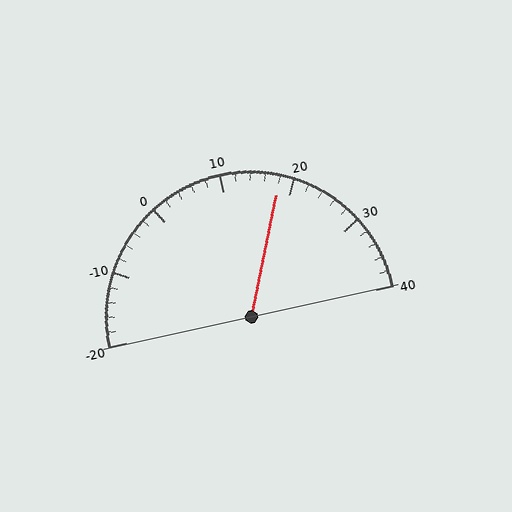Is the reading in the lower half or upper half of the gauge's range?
The reading is in the upper half of the range (-20 to 40).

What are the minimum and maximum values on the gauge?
The gauge ranges from -20 to 40.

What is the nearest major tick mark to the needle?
The nearest major tick mark is 20.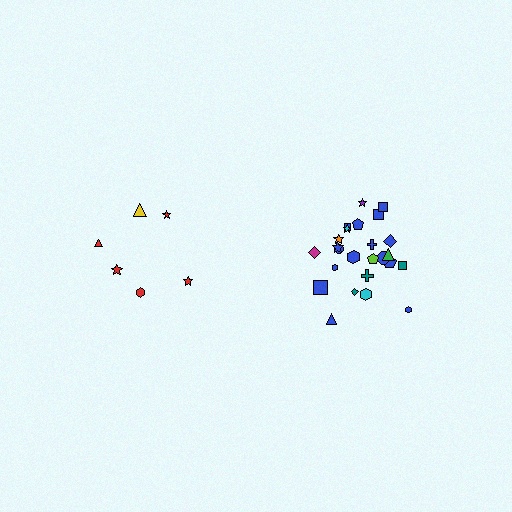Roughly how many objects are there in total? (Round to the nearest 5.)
Roughly 30 objects in total.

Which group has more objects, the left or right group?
The right group.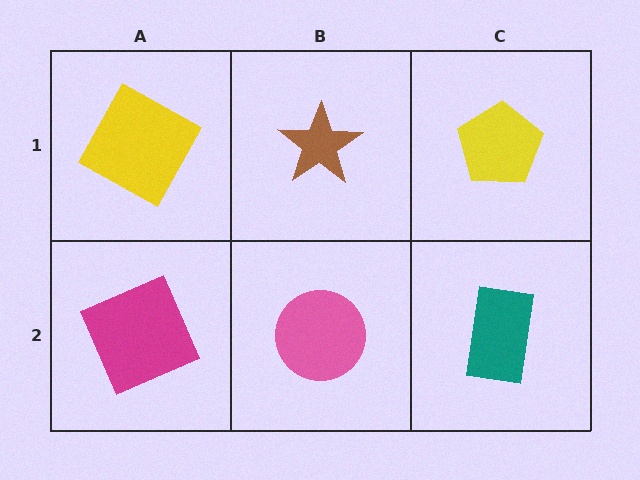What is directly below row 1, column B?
A pink circle.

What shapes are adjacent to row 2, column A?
A yellow square (row 1, column A), a pink circle (row 2, column B).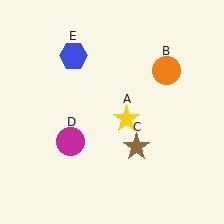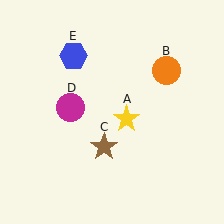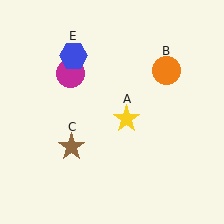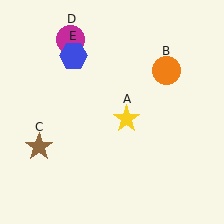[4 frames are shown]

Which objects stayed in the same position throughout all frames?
Yellow star (object A) and orange circle (object B) and blue hexagon (object E) remained stationary.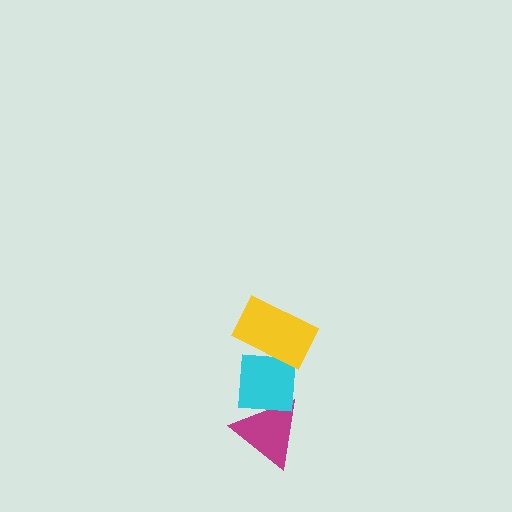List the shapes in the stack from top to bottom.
From top to bottom: the yellow rectangle, the cyan square, the magenta triangle.